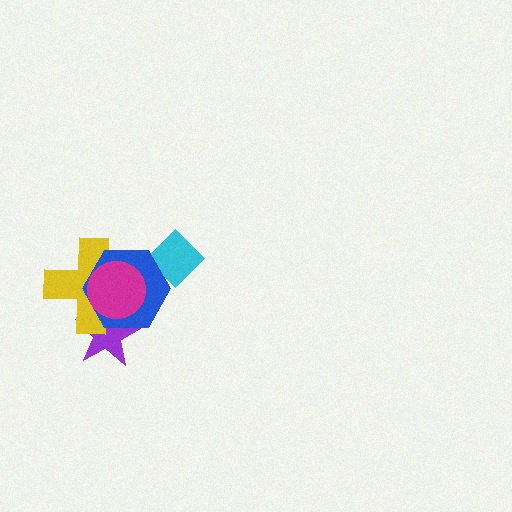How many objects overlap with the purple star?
3 objects overlap with the purple star.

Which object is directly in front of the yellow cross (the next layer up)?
The blue hexagon is directly in front of the yellow cross.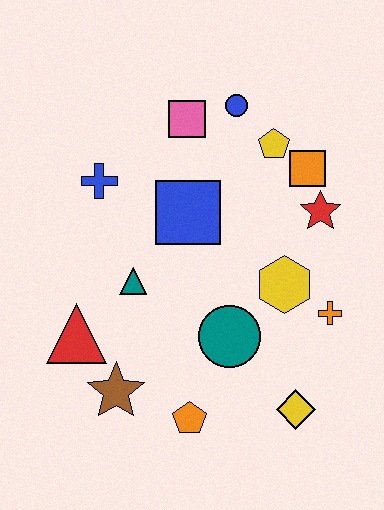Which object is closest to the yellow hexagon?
The orange cross is closest to the yellow hexagon.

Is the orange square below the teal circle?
No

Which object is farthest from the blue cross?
The yellow diamond is farthest from the blue cross.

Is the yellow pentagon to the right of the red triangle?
Yes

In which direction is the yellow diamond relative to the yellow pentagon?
The yellow diamond is below the yellow pentagon.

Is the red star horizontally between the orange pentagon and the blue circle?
No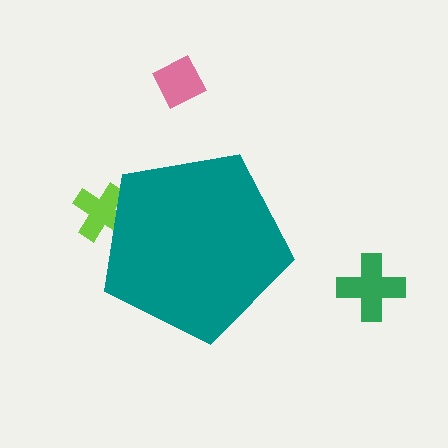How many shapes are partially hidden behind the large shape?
1 shape is partially hidden.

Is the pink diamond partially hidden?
No, the pink diamond is fully visible.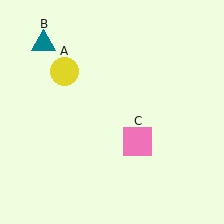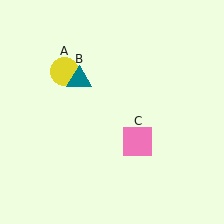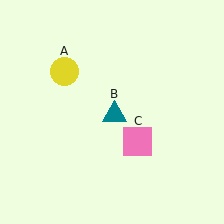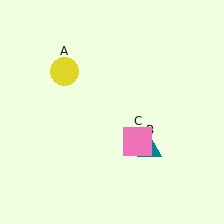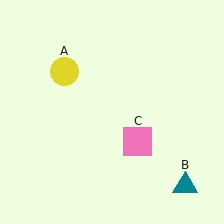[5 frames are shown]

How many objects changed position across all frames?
1 object changed position: teal triangle (object B).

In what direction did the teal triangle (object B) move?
The teal triangle (object B) moved down and to the right.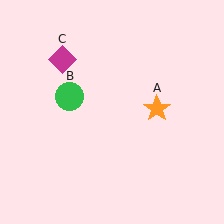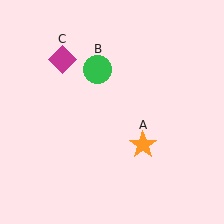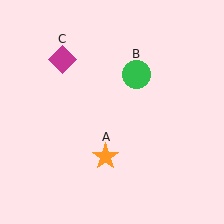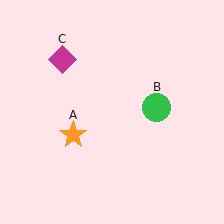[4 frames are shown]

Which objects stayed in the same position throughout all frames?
Magenta diamond (object C) remained stationary.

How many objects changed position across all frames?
2 objects changed position: orange star (object A), green circle (object B).